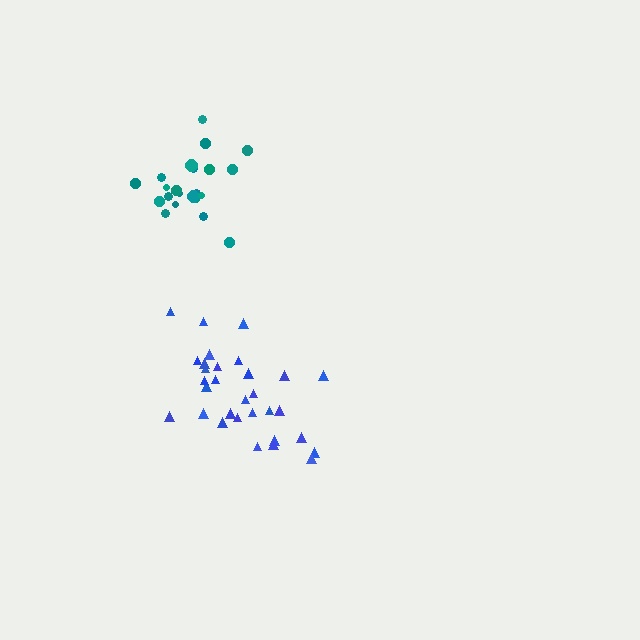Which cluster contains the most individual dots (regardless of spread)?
Blue (31).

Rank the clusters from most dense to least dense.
teal, blue.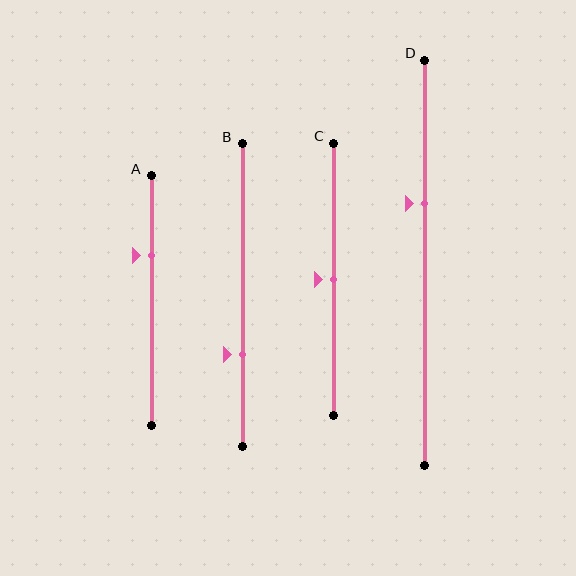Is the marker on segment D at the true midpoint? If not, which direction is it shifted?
No, the marker on segment D is shifted upward by about 15% of the segment length.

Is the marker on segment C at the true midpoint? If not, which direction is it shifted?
Yes, the marker on segment C is at the true midpoint.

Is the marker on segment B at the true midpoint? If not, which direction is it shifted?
No, the marker on segment B is shifted downward by about 20% of the segment length.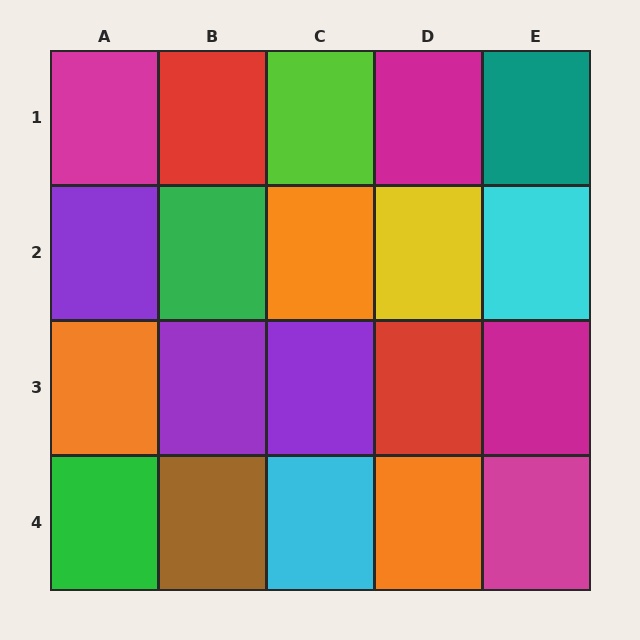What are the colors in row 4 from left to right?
Green, brown, cyan, orange, magenta.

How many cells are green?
2 cells are green.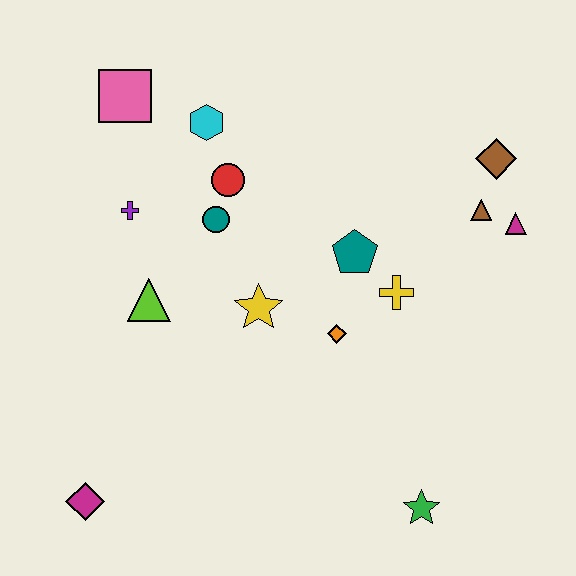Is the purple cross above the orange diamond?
Yes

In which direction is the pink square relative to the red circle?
The pink square is to the left of the red circle.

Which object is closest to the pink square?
The cyan hexagon is closest to the pink square.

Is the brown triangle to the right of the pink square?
Yes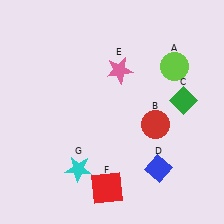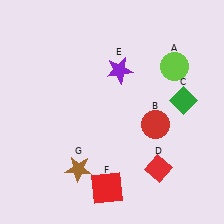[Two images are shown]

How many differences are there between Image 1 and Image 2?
There are 3 differences between the two images.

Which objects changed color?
D changed from blue to red. E changed from pink to purple. G changed from cyan to brown.